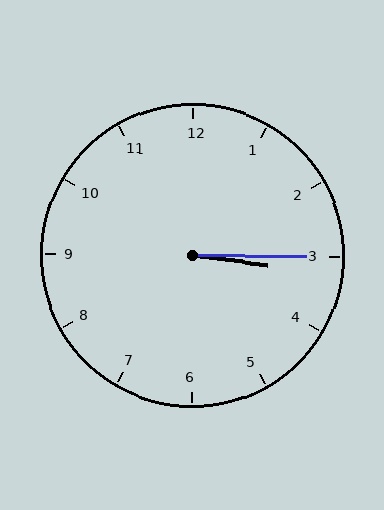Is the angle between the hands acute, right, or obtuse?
It is acute.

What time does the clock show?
3:15.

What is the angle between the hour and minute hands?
Approximately 8 degrees.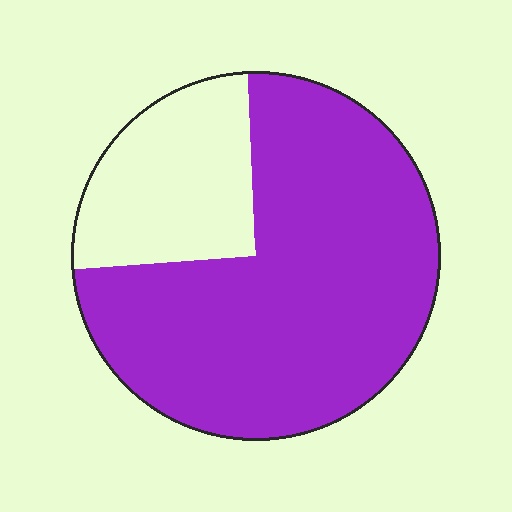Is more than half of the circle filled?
Yes.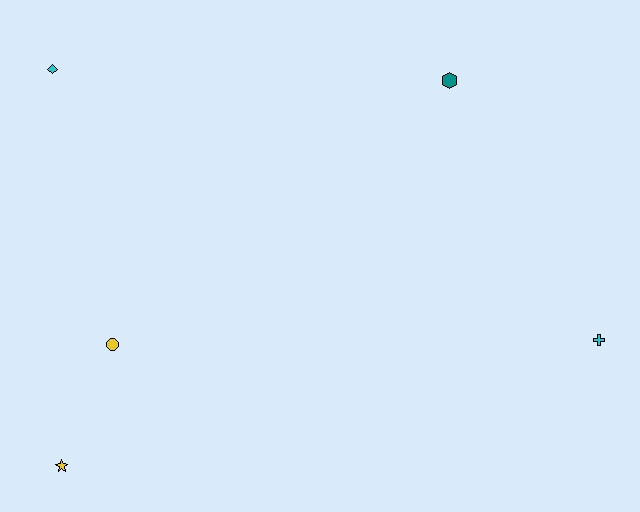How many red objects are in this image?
There are no red objects.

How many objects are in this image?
There are 5 objects.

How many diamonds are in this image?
There is 1 diamond.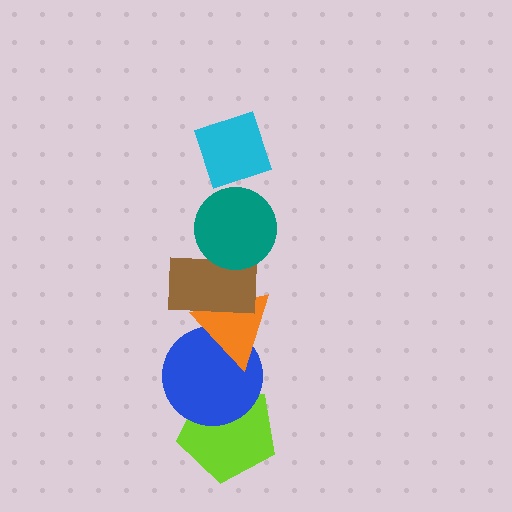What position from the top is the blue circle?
The blue circle is 5th from the top.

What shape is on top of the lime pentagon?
The blue circle is on top of the lime pentagon.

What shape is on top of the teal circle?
The cyan diamond is on top of the teal circle.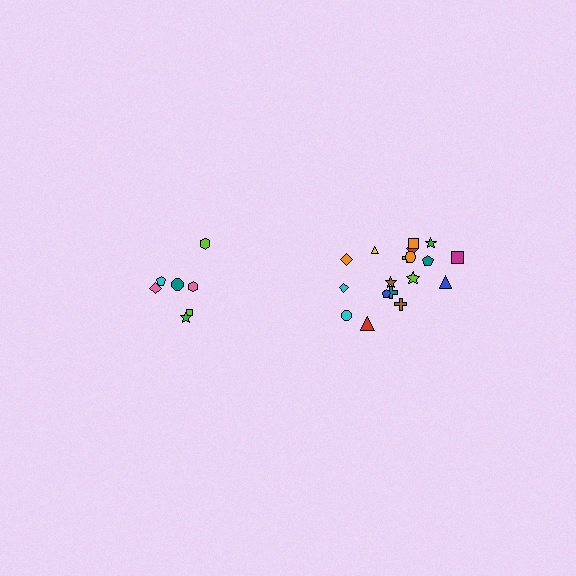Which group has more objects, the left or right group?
The right group.